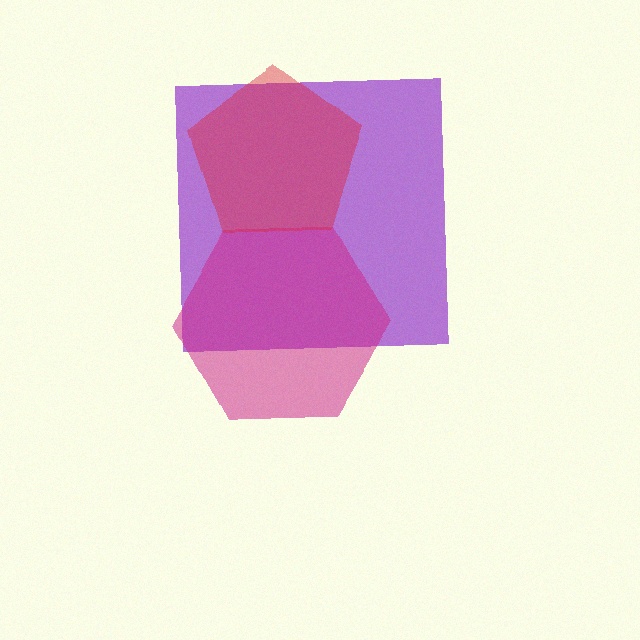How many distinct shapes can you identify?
There are 3 distinct shapes: a purple square, a magenta hexagon, a red pentagon.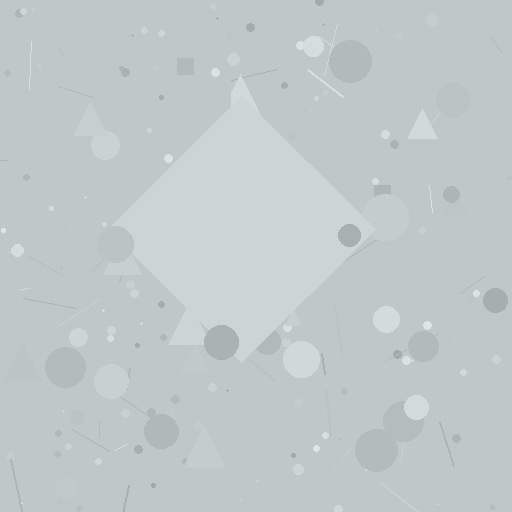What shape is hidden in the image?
A diamond is hidden in the image.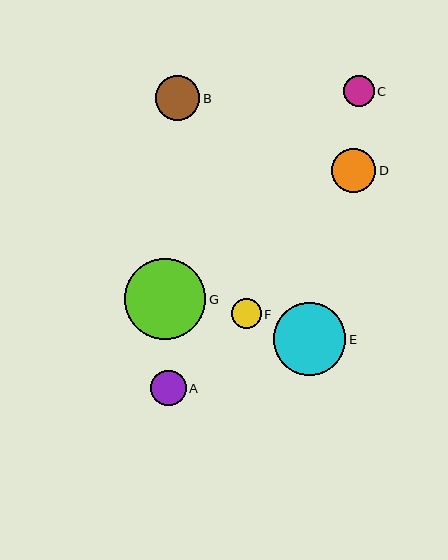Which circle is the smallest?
Circle F is the smallest with a size of approximately 30 pixels.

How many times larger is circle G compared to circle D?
Circle G is approximately 1.8 times the size of circle D.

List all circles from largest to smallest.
From largest to smallest: G, E, B, D, A, C, F.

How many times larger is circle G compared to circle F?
Circle G is approximately 2.7 times the size of circle F.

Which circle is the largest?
Circle G is the largest with a size of approximately 81 pixels.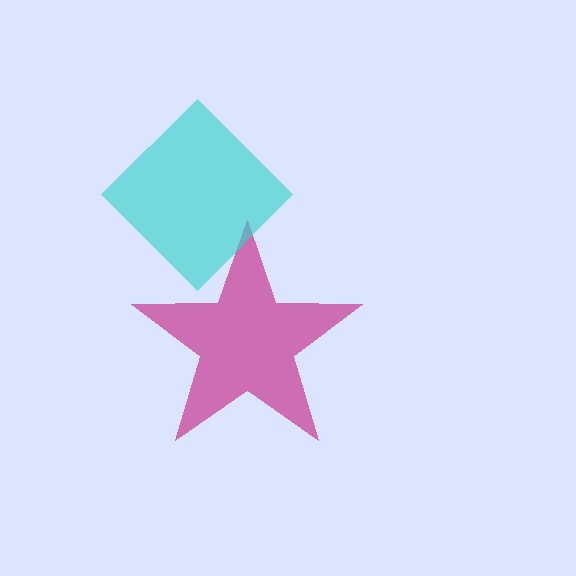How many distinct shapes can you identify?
There are 2 distinct shapes: a magenta star, a cyan diamond.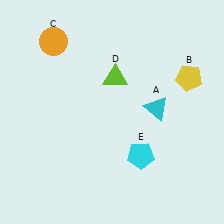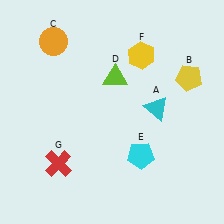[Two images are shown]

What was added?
A yellow hexagon (F), a red cross (G) were added in Image 2.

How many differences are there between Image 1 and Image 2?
There are 2 differences between the two images.